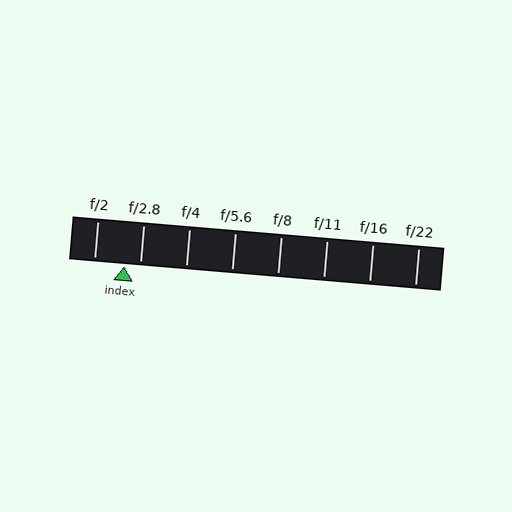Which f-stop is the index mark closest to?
The index mark is closest to f/2.8.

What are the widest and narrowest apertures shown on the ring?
The widest aperture shown is f/2 and the narrowest is f/22.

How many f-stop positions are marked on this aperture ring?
There are 8 f-stop positions marked.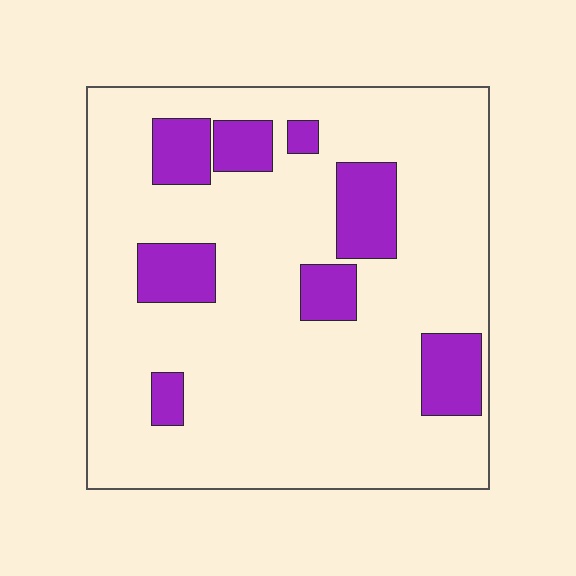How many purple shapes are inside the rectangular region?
8.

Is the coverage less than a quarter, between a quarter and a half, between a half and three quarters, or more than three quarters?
Less than a quarter.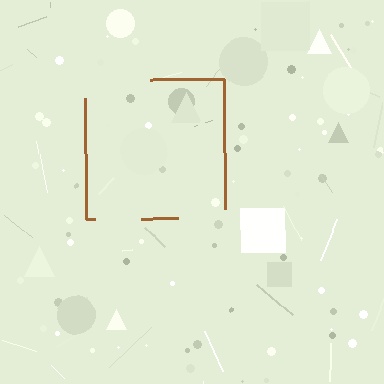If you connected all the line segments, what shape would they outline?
They would outline a square.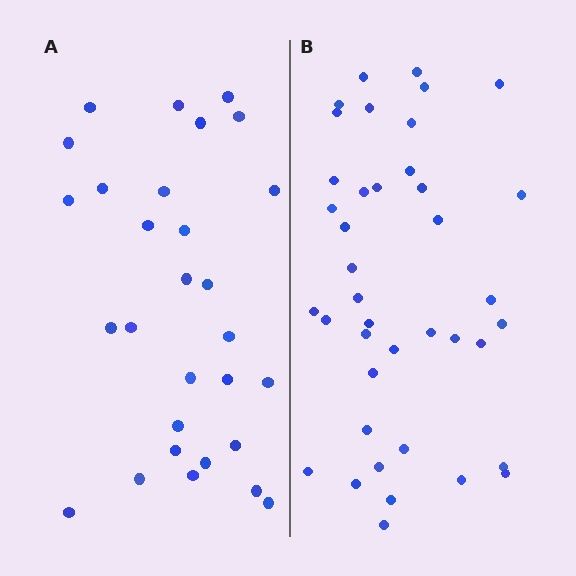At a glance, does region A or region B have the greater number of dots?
Region B (the right region) has more dots.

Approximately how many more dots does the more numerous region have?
Region B has roughly 12 or so more dots than region A.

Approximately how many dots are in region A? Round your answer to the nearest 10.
About 30 dots. (The exact count is 29, which rounds to 30.)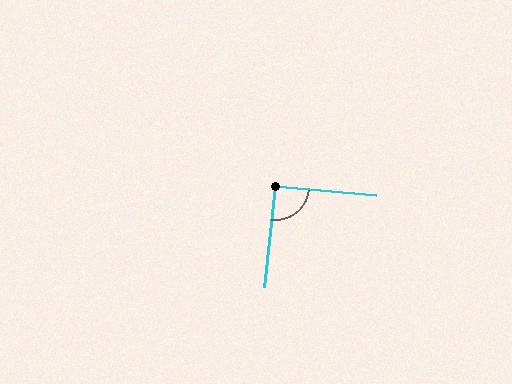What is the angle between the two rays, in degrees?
Approximately 91 degrees.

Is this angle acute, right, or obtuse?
It is approximately a right angle.